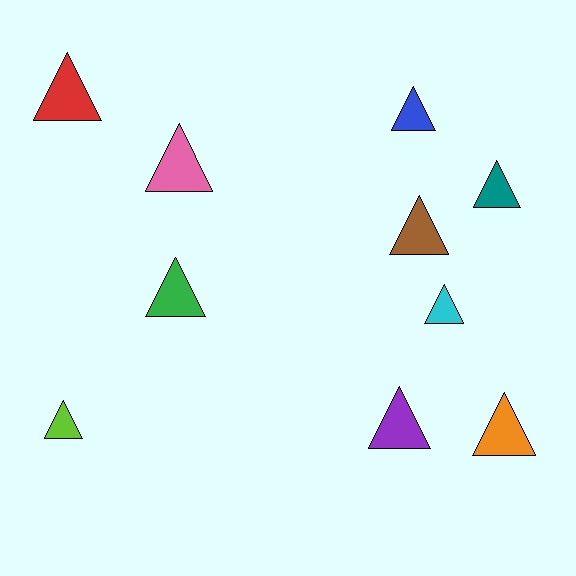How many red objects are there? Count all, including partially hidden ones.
There is 1 red object.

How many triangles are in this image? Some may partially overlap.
There are 10 triangles.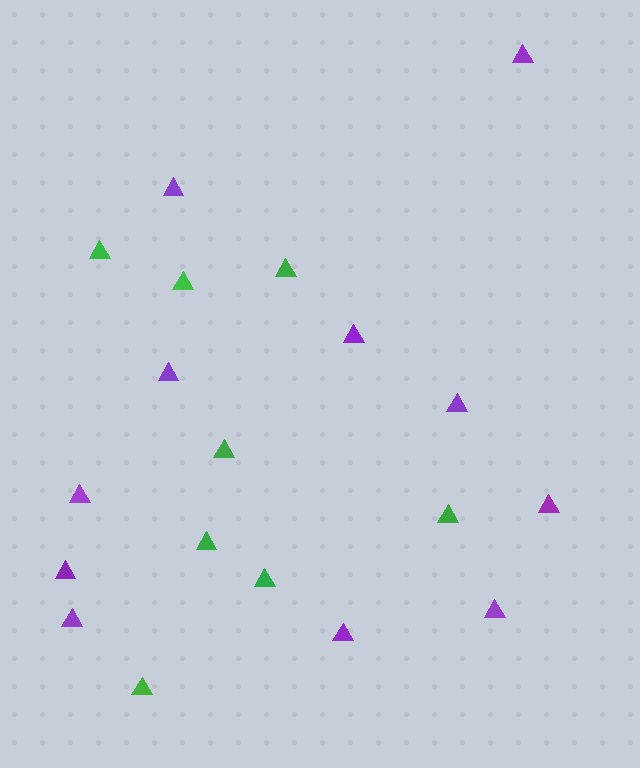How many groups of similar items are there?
There are 2 groups: one group of green triangles (8) and one group of purple triangles (11).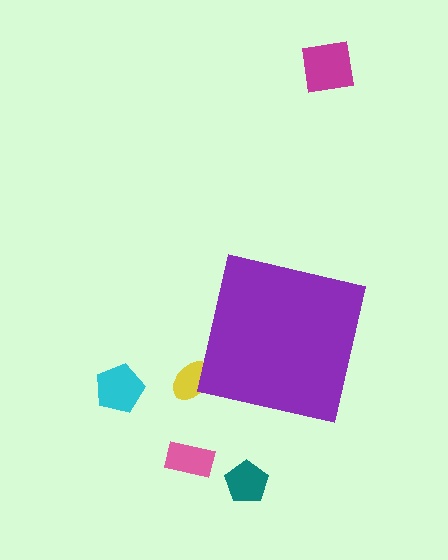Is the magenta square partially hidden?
No, the magenta square is fully visible.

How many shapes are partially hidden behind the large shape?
1 shape is partially hidden.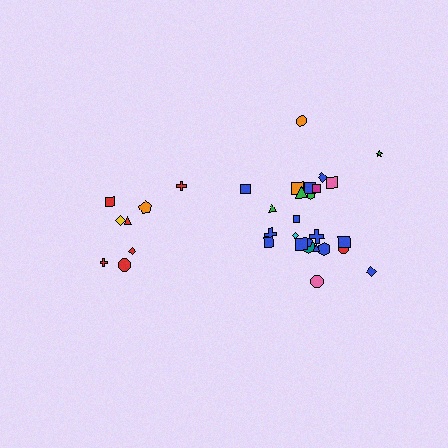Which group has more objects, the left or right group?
The right group.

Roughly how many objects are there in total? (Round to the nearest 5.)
Roughly 35 objects in total.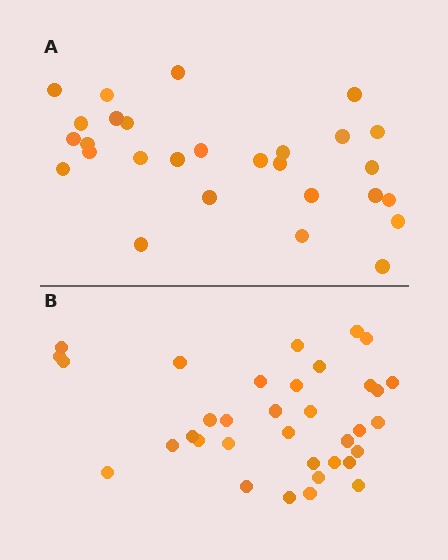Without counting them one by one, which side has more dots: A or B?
Region B (the bottom region) has more dots.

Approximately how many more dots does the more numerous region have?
Region B has roughly 8 or so more dots than region A.